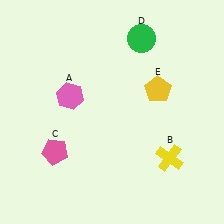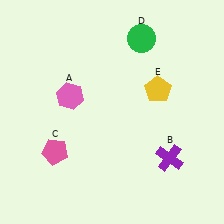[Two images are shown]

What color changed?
The cross (B) changed from yellow in Image 1 to purple in Image 2.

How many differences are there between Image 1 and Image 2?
There is 1 difference between the two images.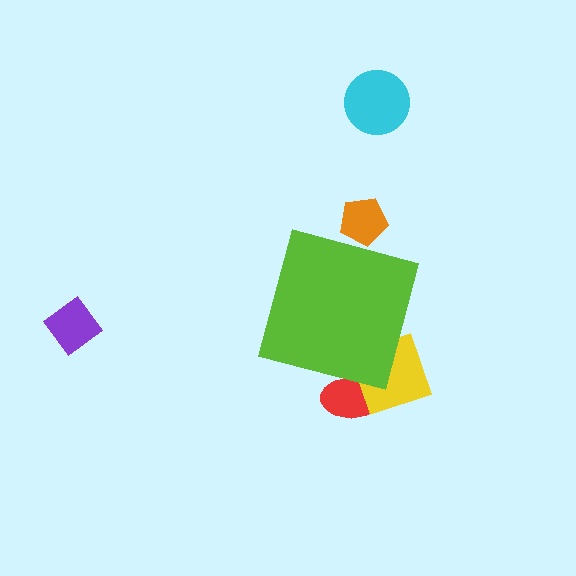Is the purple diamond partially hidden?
No, the purple diamond is fully visible.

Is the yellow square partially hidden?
Yes, the yellow square is partially hidden behind the lime square.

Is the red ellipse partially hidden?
Yes, the red ellipse is partially hidden behind the lime square.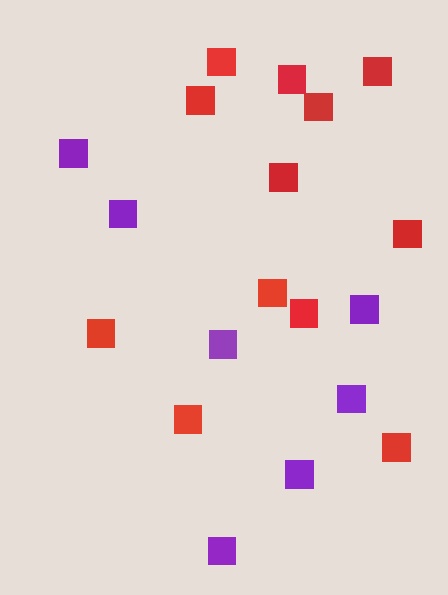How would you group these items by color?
There are 2 groups: one group of red squares (12) and one group of purple squares (7).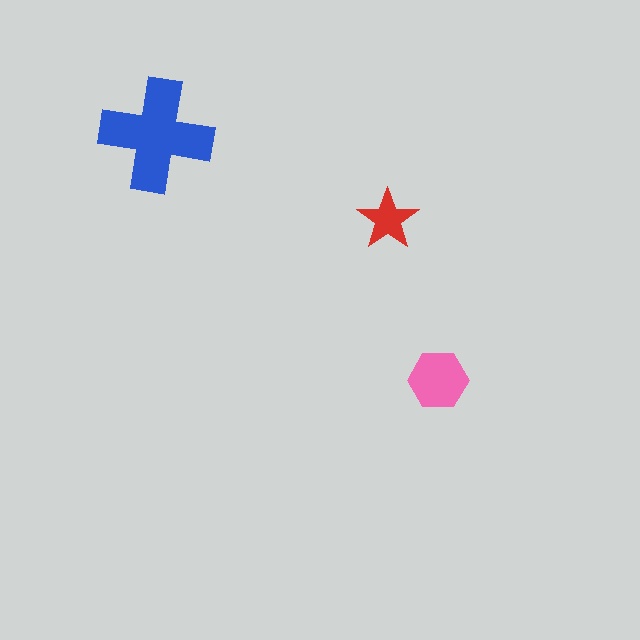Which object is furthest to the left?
The blue cross is leftmost.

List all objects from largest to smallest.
The blue cross, the pink hexagon, the red star.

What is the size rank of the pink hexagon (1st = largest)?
2nd.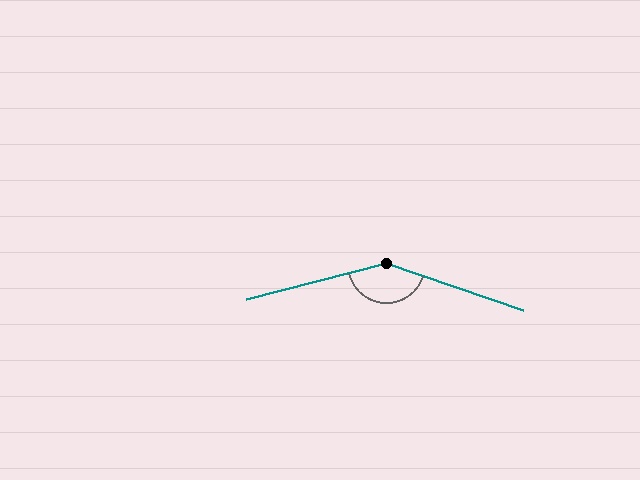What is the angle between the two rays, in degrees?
Approximately 147 degrees.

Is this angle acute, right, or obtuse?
It is obtuse.